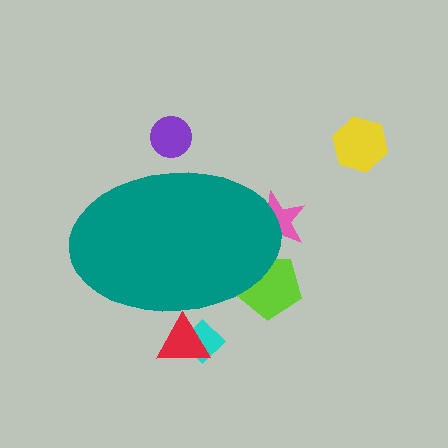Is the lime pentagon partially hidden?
Yes, the lime pentagon is partially hidden behind the teal ellipse.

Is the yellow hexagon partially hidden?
No, the yellow hexagon is fully visible.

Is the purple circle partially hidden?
Yes, the purple circle is partially hidden behind the teal ellipse.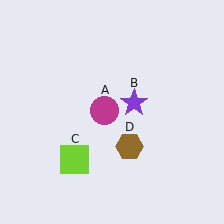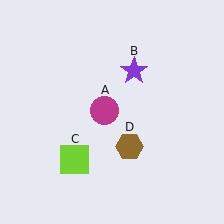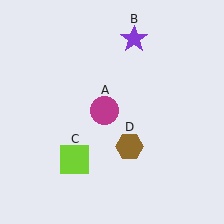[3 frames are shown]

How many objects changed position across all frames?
1 object changed position: purple star (object B).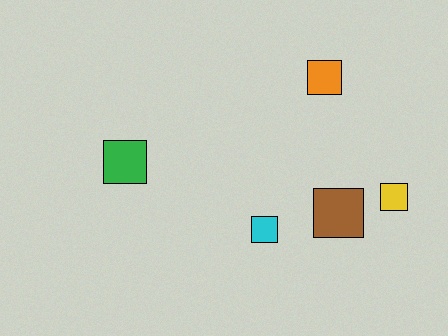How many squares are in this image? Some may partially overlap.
There are 5 squares.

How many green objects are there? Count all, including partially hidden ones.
There is 1 green object.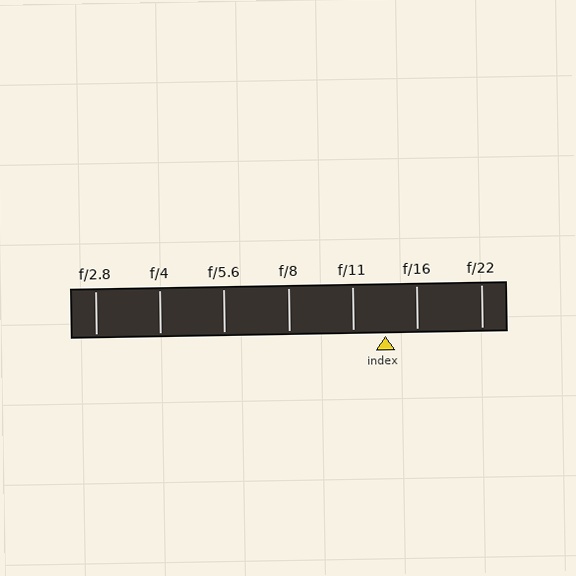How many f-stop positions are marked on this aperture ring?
There are 7 f-stop positions marked.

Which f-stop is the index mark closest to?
The index mark is closest to f/11.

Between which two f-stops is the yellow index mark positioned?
The index mark is between f/11 and f/16.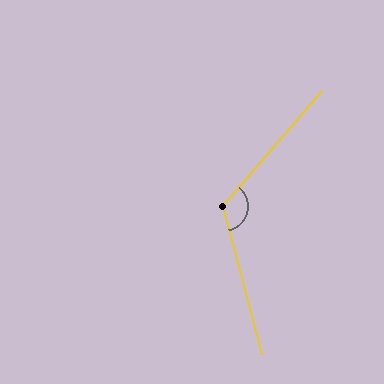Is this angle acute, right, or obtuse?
It is obtuse.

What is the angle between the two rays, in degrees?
Approximately 125 degrees.